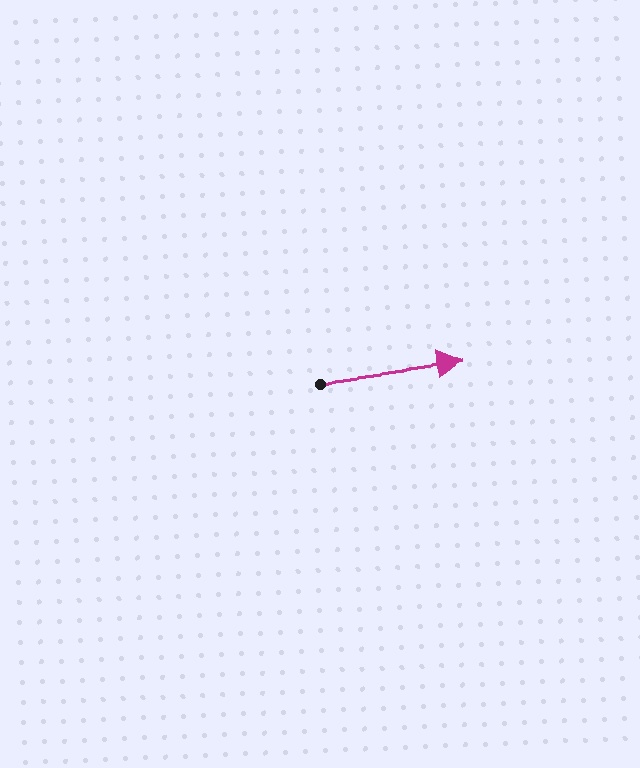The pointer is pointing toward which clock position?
Roughly 3 o'clock.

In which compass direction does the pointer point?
East.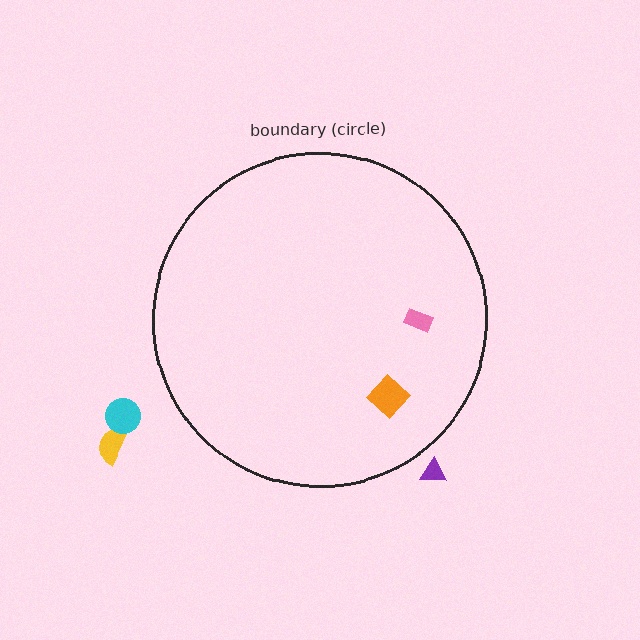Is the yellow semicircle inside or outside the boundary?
Outside.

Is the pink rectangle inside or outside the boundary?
Inside.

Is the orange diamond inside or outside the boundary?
Inside.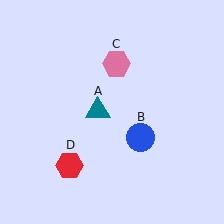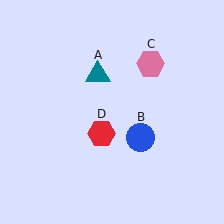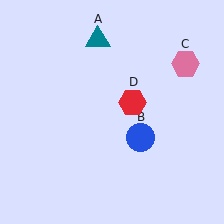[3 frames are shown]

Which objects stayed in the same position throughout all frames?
Blue circle (object B) remained stationary.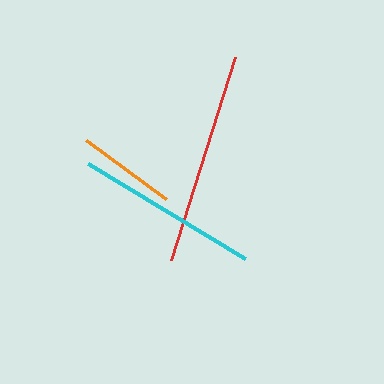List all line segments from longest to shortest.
From longest to shortest: red, cyan, orange.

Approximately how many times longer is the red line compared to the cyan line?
The red line is approximately 1.2 times the length of the cyan line.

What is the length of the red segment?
The red segment is approximately 213 pixels long.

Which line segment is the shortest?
The orange line is the shortest at approximately 99 pixels.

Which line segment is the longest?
The red line is the longest at approximately 213 pixels.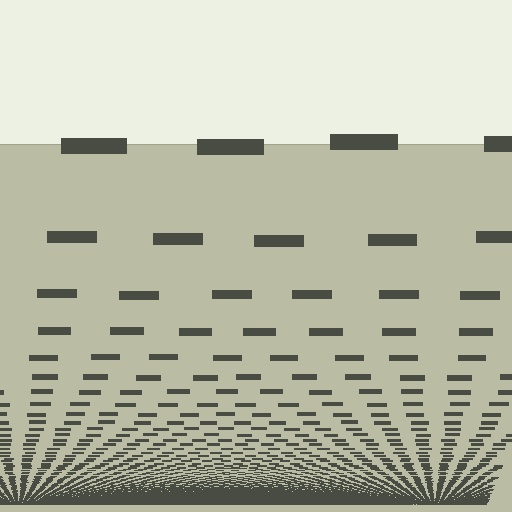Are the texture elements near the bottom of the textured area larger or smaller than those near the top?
Smaller. The gradient is inverted — elements near the bottom are smaller and denser.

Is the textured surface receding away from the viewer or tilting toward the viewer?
The surface appears to tilt toward the viewer. Texture elements get larger and sparser toward the top.